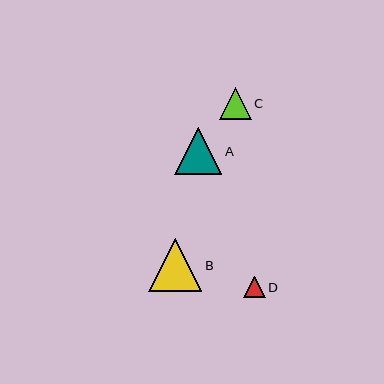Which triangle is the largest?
Triangle B is the largest with a size of approximately 53 pixels.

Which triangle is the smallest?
Triangle D is the smallest with a size of approximately 22 pixels.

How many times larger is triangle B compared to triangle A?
Triangle B is approximately 1.1 times the size of triangle A.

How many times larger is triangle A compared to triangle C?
Triangle A is approximately 1.5 times the size of triangle C.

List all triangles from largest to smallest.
From largest to smallest: B, A, C, D.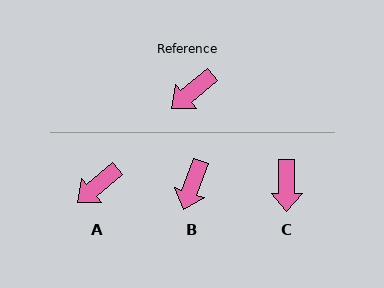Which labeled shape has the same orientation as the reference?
A.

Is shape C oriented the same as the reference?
No, it is off by about 50 degrees.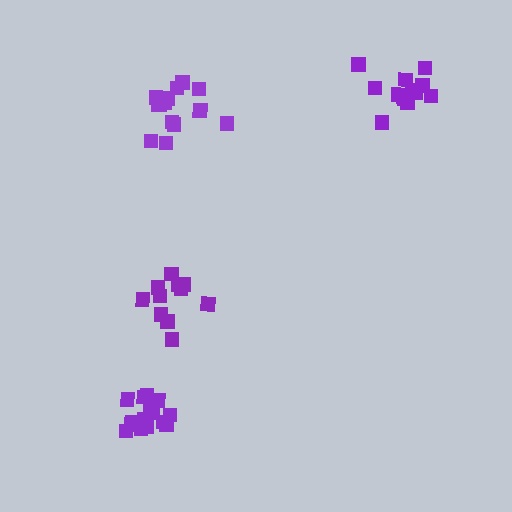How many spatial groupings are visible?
There are 4 spatial groupings.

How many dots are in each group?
Group 1: 15 dots, Group 2: 11 dots, Group 3: 15 dots, Group 4: 17 dots (58 total).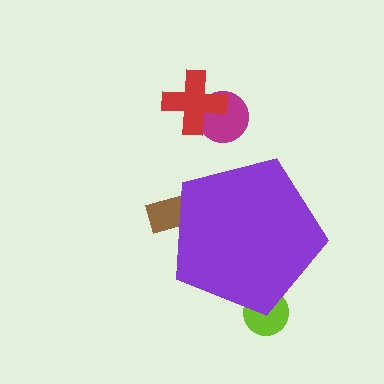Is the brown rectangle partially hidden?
Yes, the brown rectangle is partially hidden behind the purple pentagon.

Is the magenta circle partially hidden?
No, the magenta circle is fully visible.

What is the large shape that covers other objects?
A purple pentagon.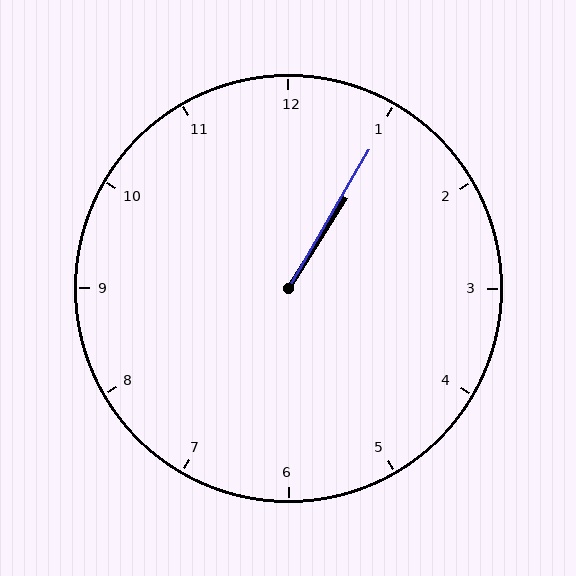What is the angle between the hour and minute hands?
Approximately 2 degrees.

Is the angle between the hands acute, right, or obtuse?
It is acute.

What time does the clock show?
1:05.